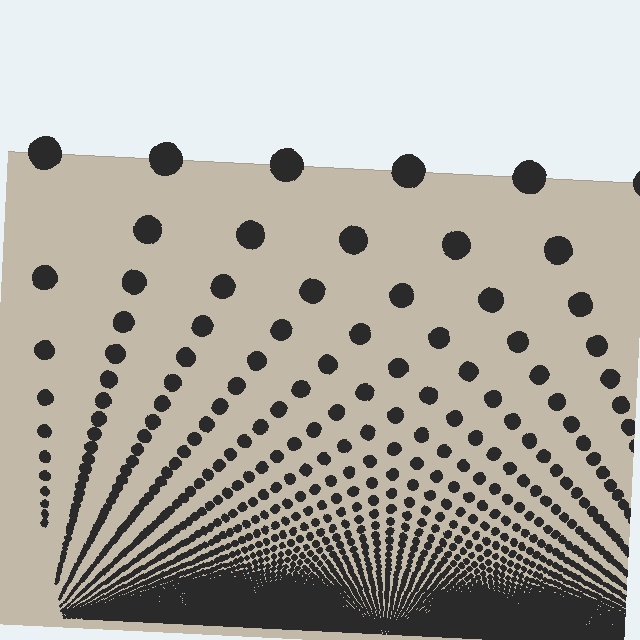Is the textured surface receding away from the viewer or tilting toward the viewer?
The surface appears to tilt toward the viewer. Texture elements get larger and sparser toward the top.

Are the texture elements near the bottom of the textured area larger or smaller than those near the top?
Smaller. The gradient is inverted — elements near the bottom are smaller and denser.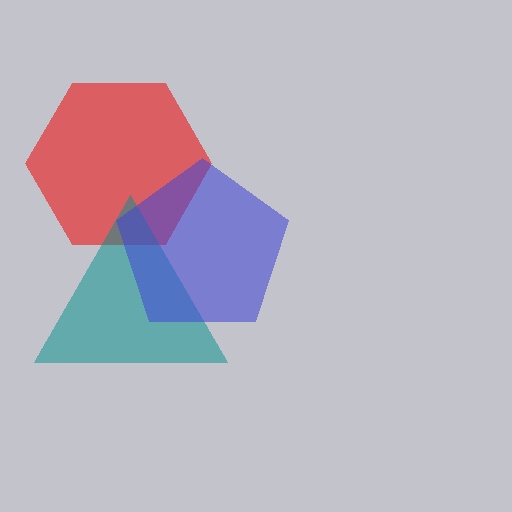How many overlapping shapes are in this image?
There are 3 overlapping shapes in the image.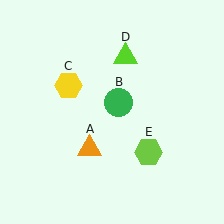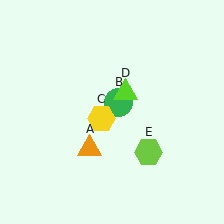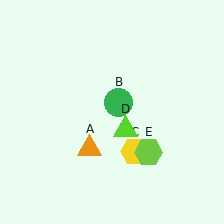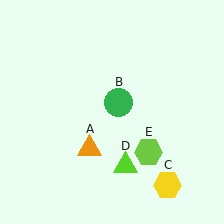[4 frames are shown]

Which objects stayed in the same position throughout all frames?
Orange triangle (object A) and green circle (object B) and lime hexagon (object E) remained stationary.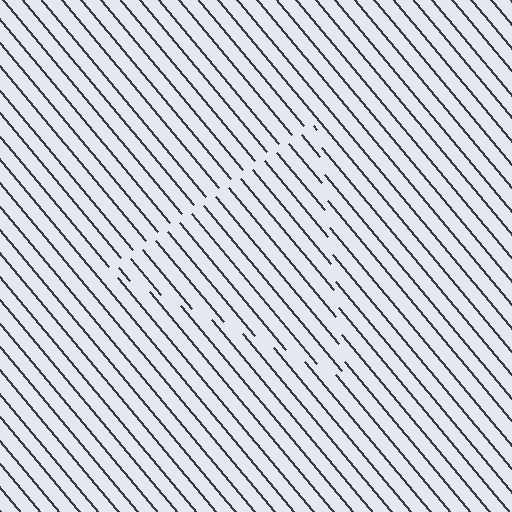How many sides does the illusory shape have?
3 sides — the line-ends trace a triangle.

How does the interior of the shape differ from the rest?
The interior of the shape contains the same grating, shifted by half a period — the contour is defined by the phase discontinuity where line-ends from the inner and outer gratings abut.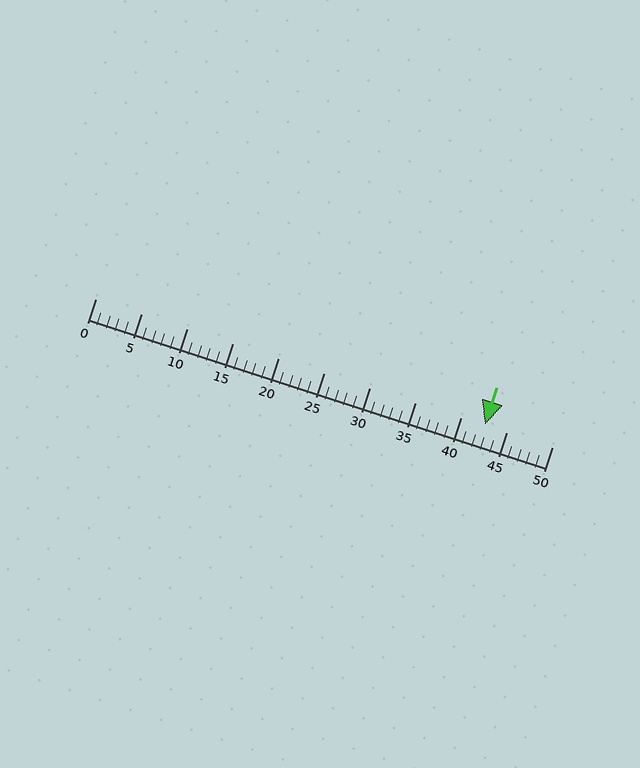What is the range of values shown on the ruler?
The ruler shows values from 0 to 50.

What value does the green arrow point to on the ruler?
The green arrow points to approximately 43.